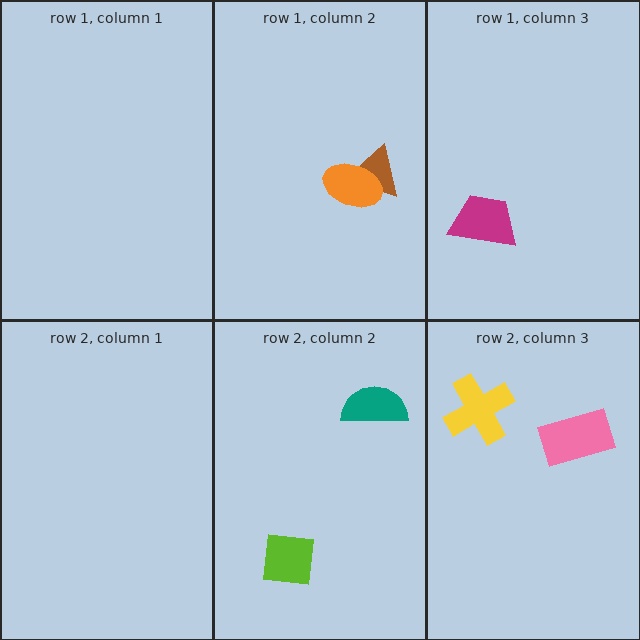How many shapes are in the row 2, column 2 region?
2.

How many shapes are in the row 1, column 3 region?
1.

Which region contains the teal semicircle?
The row 2, column 2 region.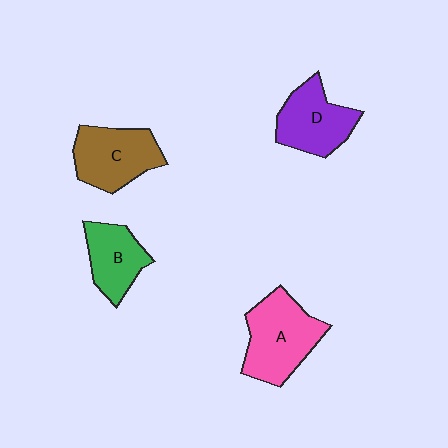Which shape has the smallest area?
Shape B (green).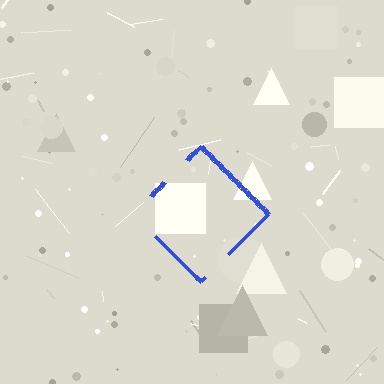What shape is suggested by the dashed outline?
The dashed outline suggests a diamond.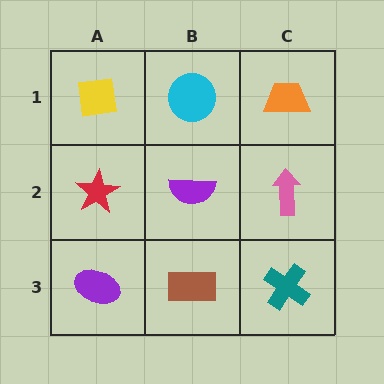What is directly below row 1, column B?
A purple semicircle.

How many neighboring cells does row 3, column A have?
2.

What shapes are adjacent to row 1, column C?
A pink arrow (row 2, column C), a cyan circle (row 1, column B).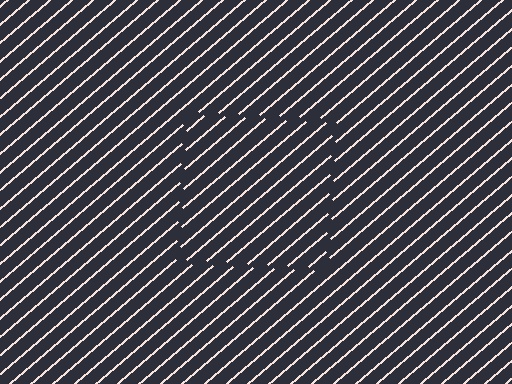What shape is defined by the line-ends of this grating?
An illusory square. The interior of the shape contains the same grating, shifted by half a period — the contour is defined by the phase discontinuity where line-ends from the inner and outer gratings abut.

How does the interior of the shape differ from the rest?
The interior of the shape contains the same grating, shifted by half a period — the contour is defined by the phase discontinuity where line-ends from the inner and outer gratings abut.